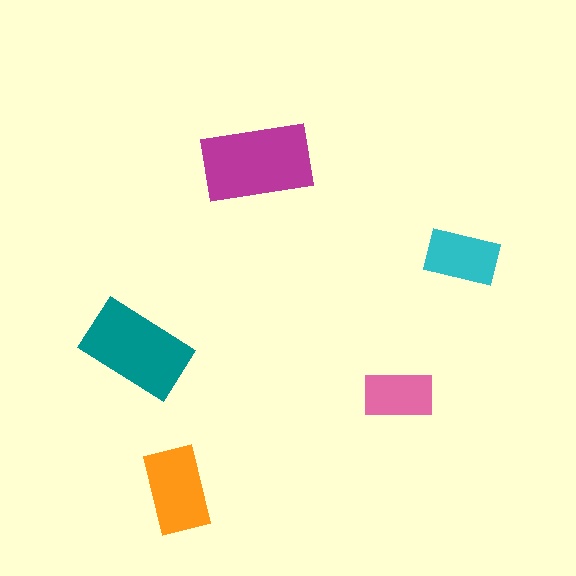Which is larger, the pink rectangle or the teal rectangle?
The teal one.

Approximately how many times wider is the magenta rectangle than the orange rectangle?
About 1.5 times wider.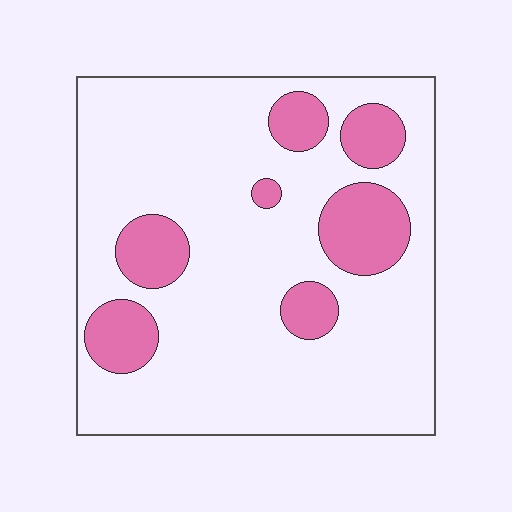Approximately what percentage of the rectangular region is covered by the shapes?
Approximately 20%.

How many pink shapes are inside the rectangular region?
7.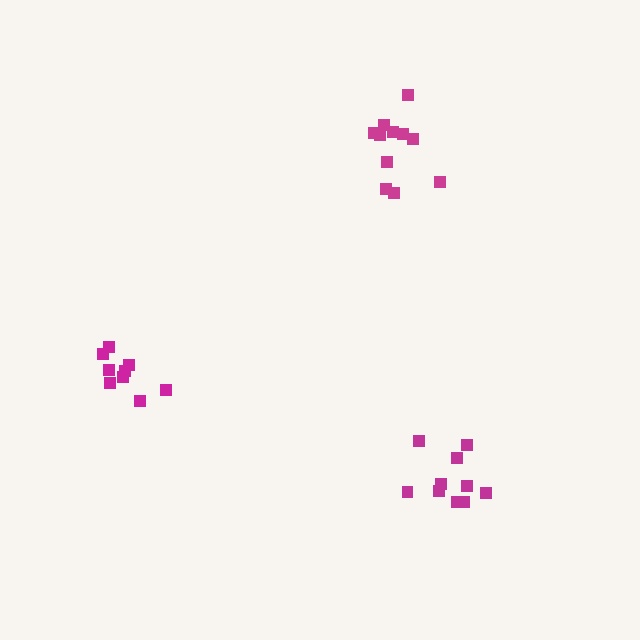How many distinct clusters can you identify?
There are 3 distinct clusters.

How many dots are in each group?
Group 1: 11 dots, Group 2: 9 dots, Group 3: 10 dots (30 total).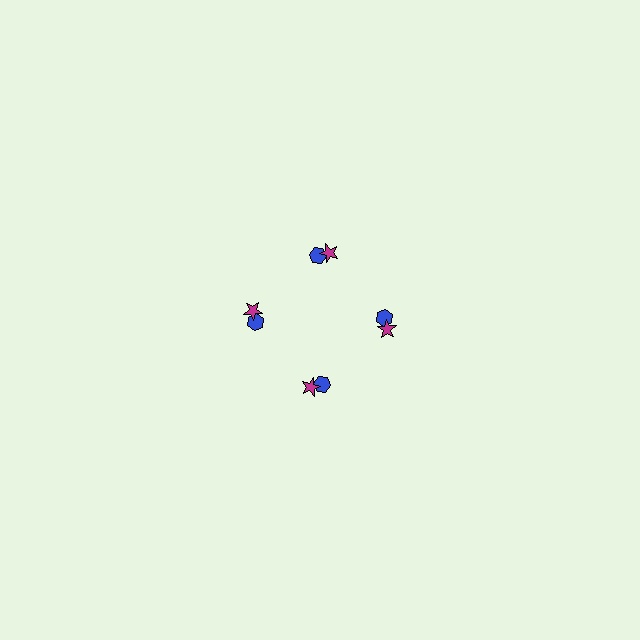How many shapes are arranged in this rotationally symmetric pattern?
There are 8 shapes, arranged in 4 groups of 2.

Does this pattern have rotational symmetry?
Yes, this pattern has 4-fold rotational symmetry. It looks the same after rotating 90 degrees around the center.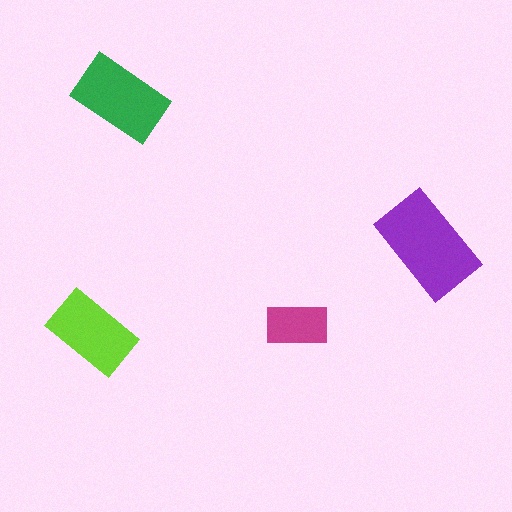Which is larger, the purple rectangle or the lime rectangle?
The purple one.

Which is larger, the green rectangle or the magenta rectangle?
The green one.